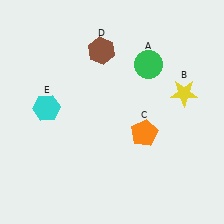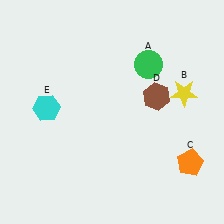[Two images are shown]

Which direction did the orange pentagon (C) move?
The orange pentagon (C) moved right.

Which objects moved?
The objects that moved are: the orange pentagon (C), the brown hexagon (D).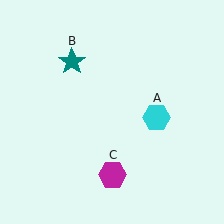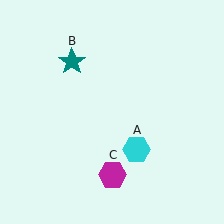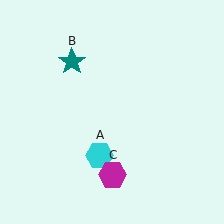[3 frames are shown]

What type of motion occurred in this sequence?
The cyan hexagon (object A) rotated clockwise around the center of the scene.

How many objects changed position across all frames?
1 object changed position: cyan hexagon (object A).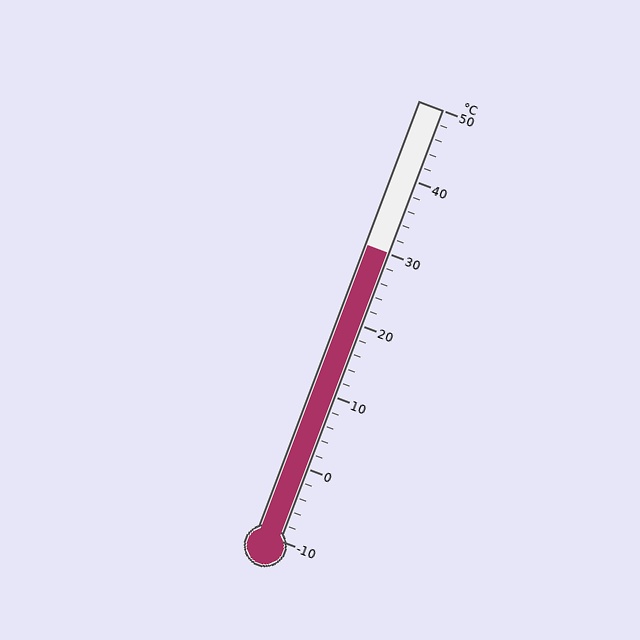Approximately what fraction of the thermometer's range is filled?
The thermometer is filled to approximately 65% of its range.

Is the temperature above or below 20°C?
The temperature is above 20°C.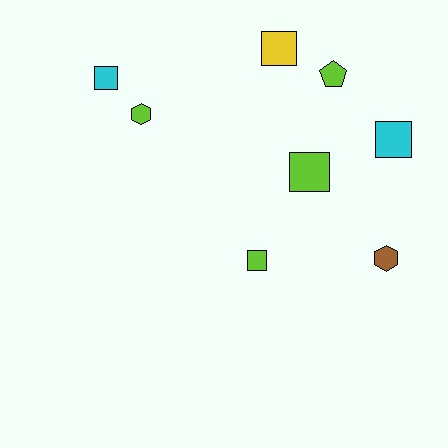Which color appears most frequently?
Lime, with 4 objects.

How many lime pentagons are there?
There is 1 lime pentagon.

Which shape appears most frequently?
Square, with 5 objects.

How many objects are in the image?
There are 8 objects.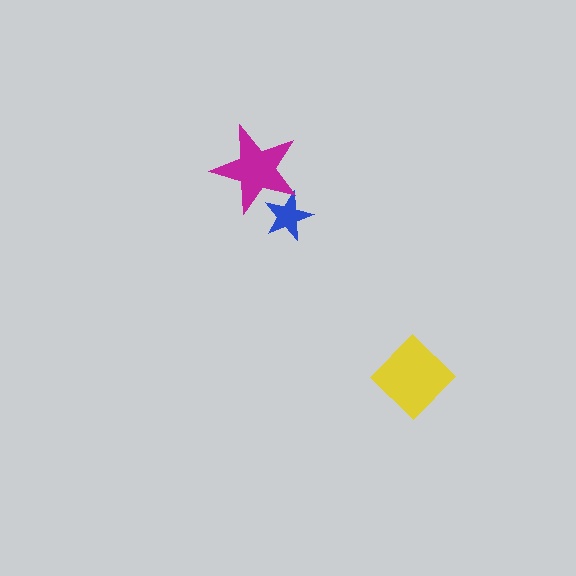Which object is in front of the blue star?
The magenta star is in front of the blue star.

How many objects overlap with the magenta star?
1 object overlaps with the magenta star.